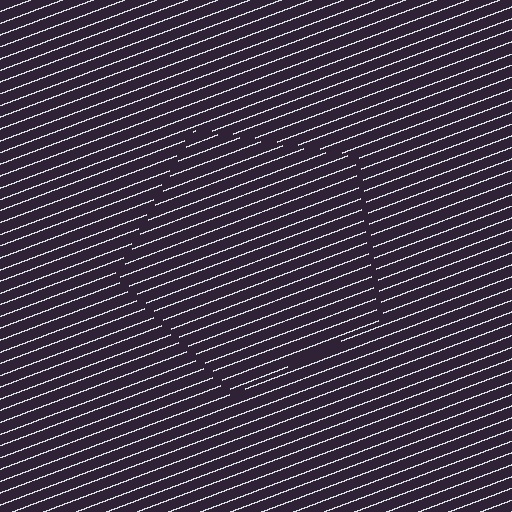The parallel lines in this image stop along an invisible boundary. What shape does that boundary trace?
An illusory pentagon. The interior of the shape contains the same grating, shifted by half a period — the contour is defined by the phase discontinuity where line-ends from the inner and outer gratings abut.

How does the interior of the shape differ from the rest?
The interior of the shape contains the same grating, shifted by half a period — the contour is defined by the phase discontinuity where line-ends from the inner and outer gratings abut.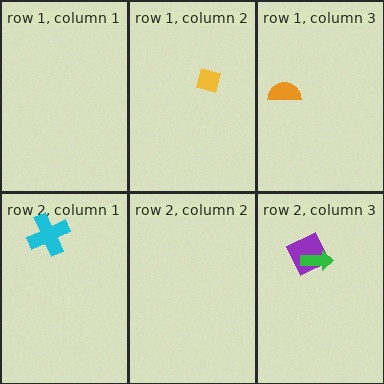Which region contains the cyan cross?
The row 2, column 1 region.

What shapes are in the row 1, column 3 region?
The orange semicircle.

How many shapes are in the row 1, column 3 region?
1.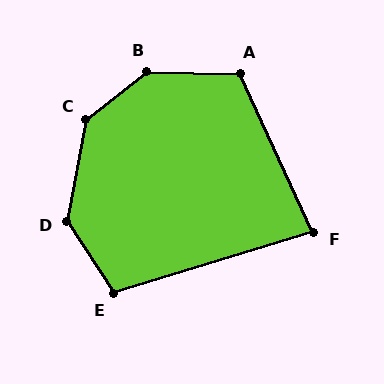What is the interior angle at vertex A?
Approximately 115 degrees (obtuse).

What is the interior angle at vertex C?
Approximately 139 degrees (obtuse).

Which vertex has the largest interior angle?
B, at approximately 141 degrees.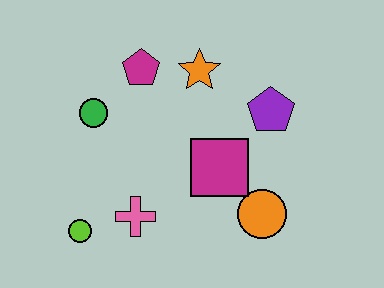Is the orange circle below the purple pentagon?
Yes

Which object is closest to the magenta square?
The orange circle is closest to the magenta square.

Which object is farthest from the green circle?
The orange circle is farthest from the green circle.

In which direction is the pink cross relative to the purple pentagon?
The pink cross is to the left of the purple pentagon.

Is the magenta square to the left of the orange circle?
Yes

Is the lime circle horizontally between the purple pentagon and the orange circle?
No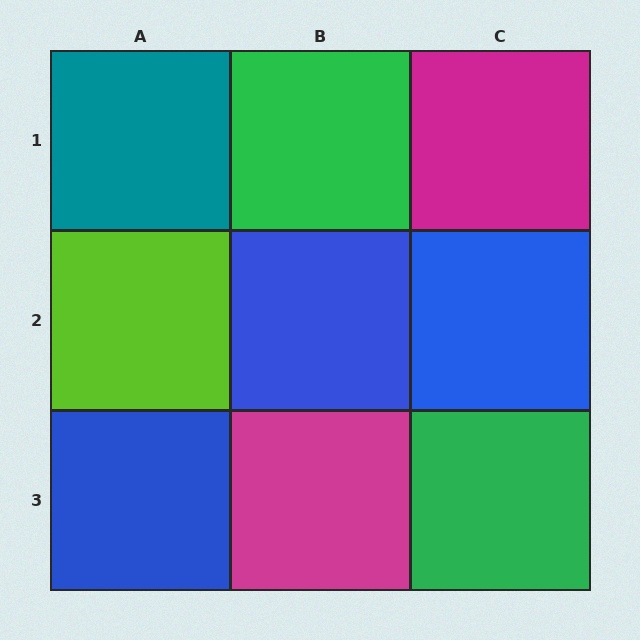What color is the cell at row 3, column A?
Blue.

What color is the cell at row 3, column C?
Green.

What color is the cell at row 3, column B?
Magenta.